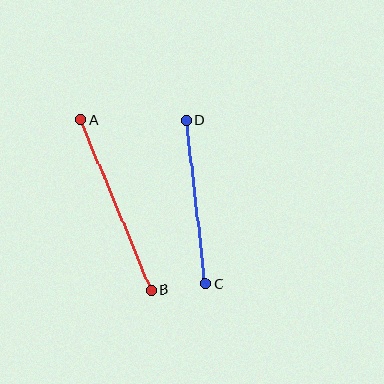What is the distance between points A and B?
The distance is approximately 185 pixels.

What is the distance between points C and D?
The distance is approximately 164 pixels.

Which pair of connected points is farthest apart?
Points A and B are farthest apart.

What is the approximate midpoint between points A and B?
The midpoint is at approximately (116, 205) pixels.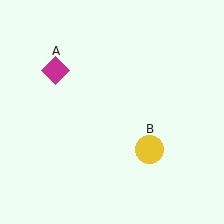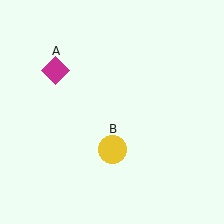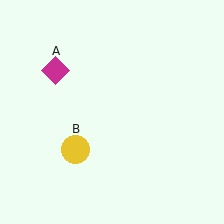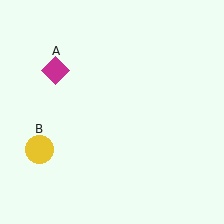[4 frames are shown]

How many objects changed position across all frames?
1 object changed position: yellow circle (object B).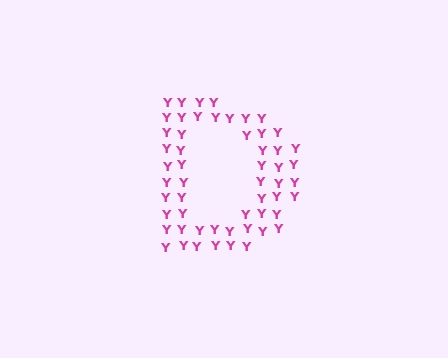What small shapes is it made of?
It is made of small letter Y's.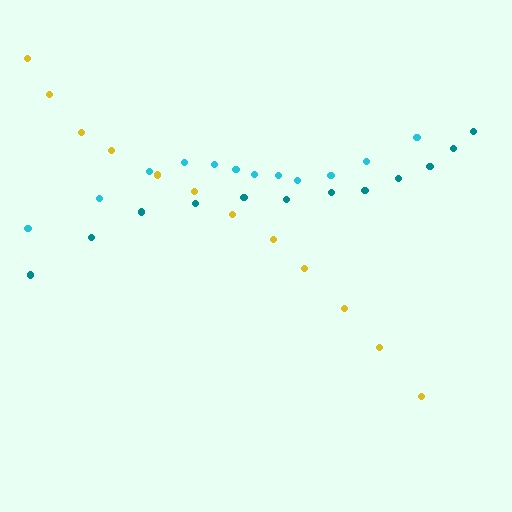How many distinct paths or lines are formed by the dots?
There are 3 distinct paths.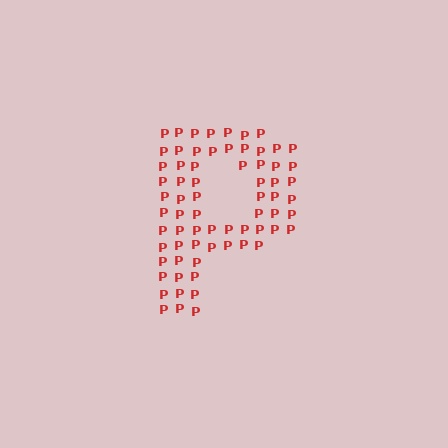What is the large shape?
The large shape is the letter P.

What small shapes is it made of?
It is made of small letter P's.